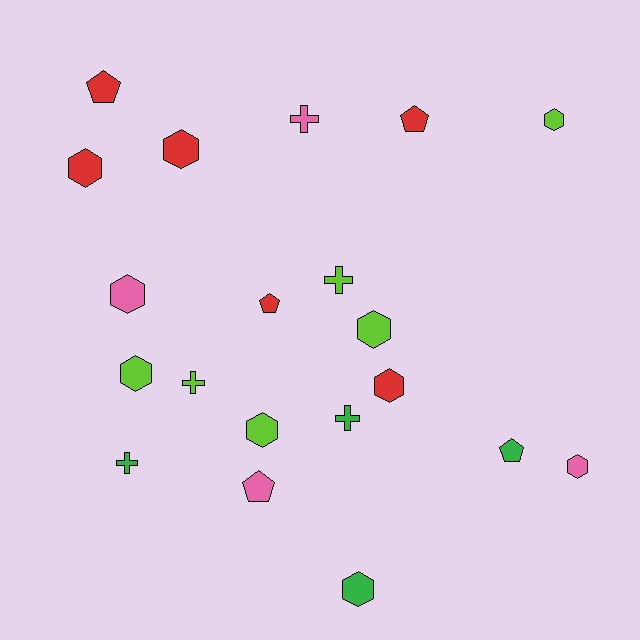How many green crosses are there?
There are 2 green crosses.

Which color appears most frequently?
Red, with 6 objects.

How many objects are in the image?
There are 20 objects.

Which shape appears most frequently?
Hexagon, with 10 objects.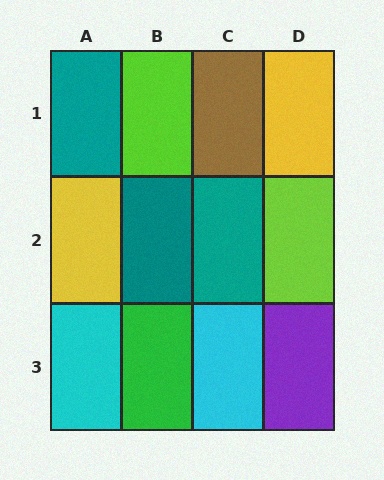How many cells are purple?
1 cell is purple.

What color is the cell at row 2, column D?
Lime.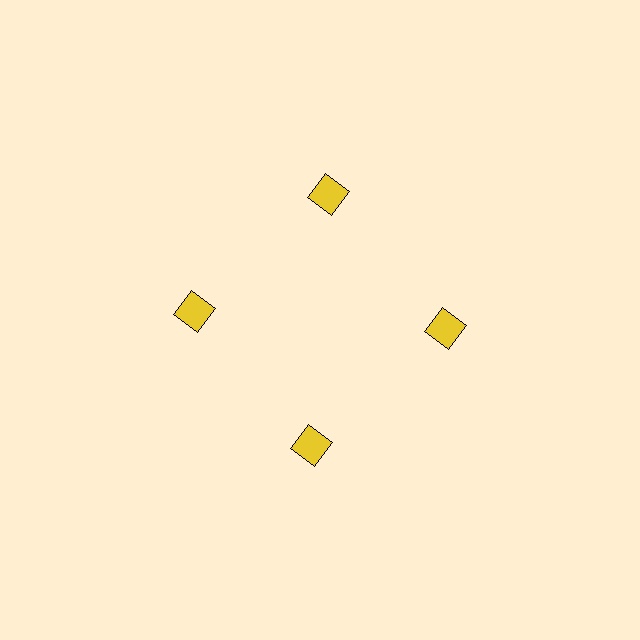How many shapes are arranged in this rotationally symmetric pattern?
There are 4 shapes, arranged in 4 groups of 1.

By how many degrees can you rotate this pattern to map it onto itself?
The pattern maps onto itself every 90 degrees of rotation.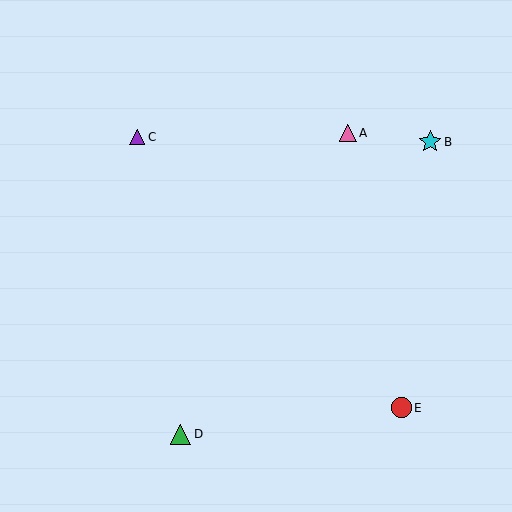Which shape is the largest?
The cyan star (labeled B) is the largest.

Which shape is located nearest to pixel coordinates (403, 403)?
The red circle (labeled E) at (401, 408) is nearest to that location.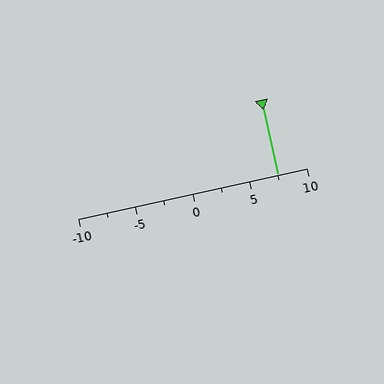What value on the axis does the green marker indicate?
The marker indicates approximately 7.5.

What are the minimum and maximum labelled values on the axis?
The axis runs from -10 to 10.